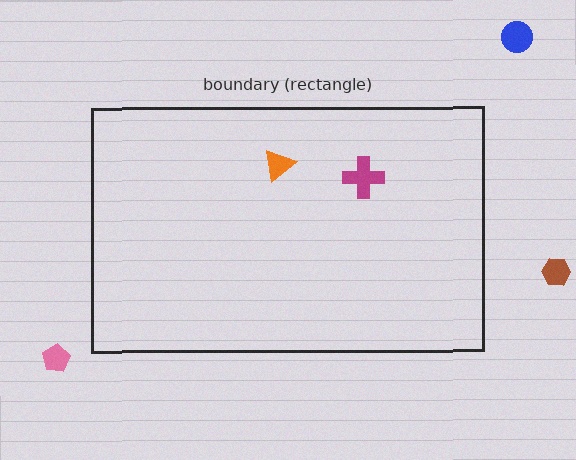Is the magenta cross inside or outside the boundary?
Inside.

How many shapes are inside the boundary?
2 inside, 3 outside.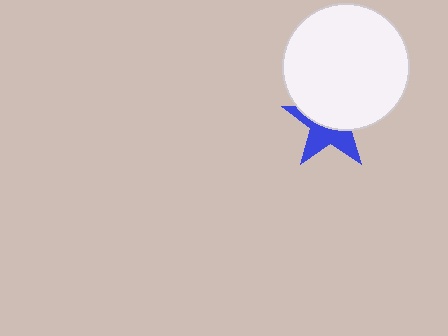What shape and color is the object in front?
The object in front is a white circle.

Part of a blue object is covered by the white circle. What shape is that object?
It is a star.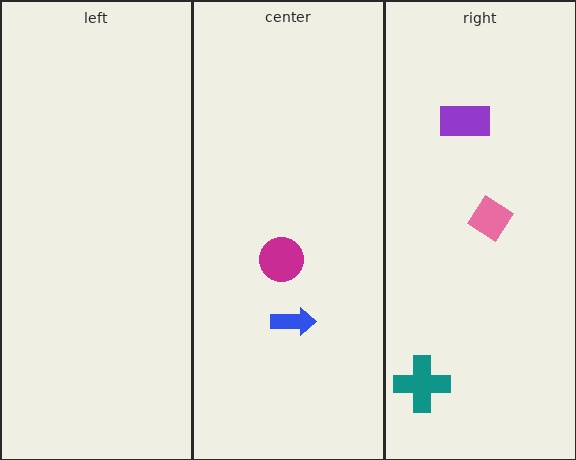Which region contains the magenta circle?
The center region.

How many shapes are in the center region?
2.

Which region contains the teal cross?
The right region.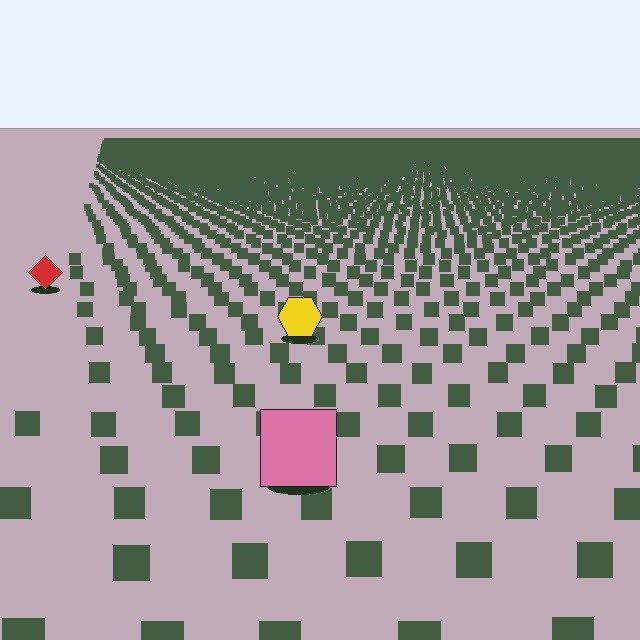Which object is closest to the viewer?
The pink square is closest. The texture marks near it are larger and more spread out.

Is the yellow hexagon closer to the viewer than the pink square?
No. The pink square is closer — you can tell from the texture gradient: the ground texture is coarser near it.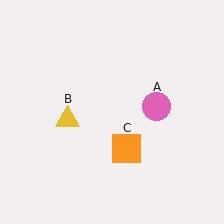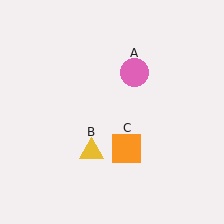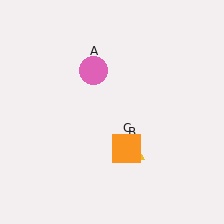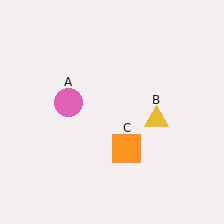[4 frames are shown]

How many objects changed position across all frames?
2 objects changed position: pink circle (object A), yellow triangle (object B).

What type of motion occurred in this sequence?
The pink circle (object A), yellow triangle (object B) rotated counterclockwise around the center of the scene.